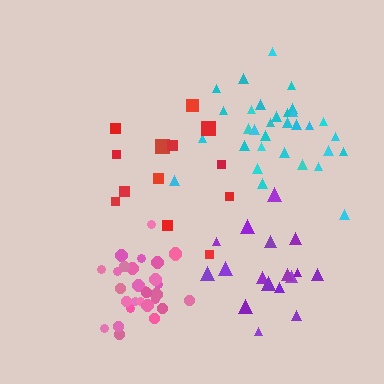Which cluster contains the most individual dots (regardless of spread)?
Cyan (32).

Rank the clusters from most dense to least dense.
pink, cyan, purple, red.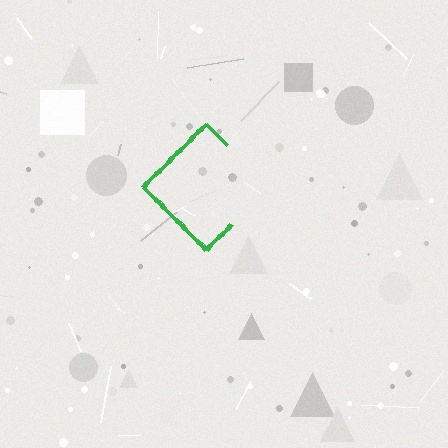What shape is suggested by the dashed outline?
The dashed outline suggests a diamond.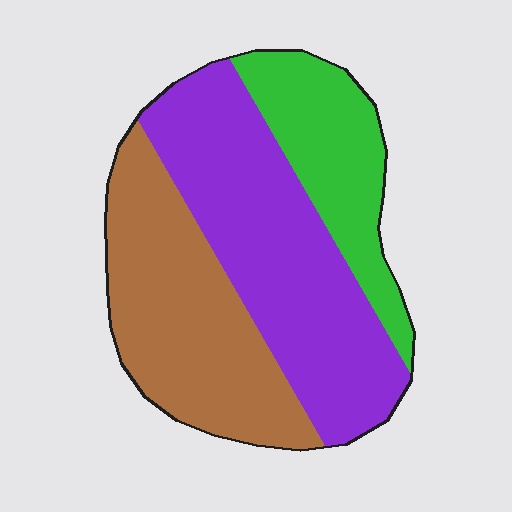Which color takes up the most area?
Purple, at roughly 45%.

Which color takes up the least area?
Green, at roughly 20%.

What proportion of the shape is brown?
Brown takes up between a quarter and a half of the shape.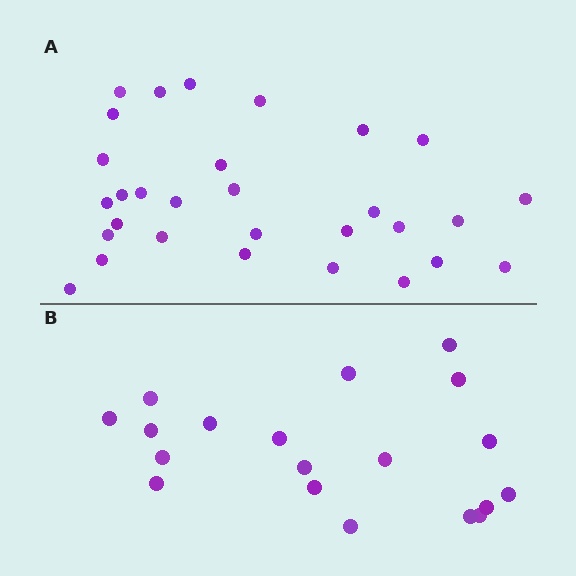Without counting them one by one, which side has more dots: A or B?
Region A (the top region) has more dots.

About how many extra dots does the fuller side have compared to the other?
Region A has roughly 12 or so more dots than region B.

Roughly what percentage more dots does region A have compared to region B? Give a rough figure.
About 60% more.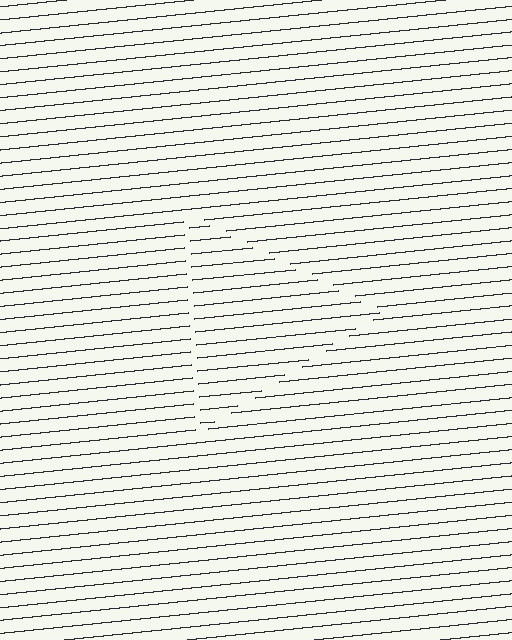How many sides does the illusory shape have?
3 sides — the line-ends trace a triangle.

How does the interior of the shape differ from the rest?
The interior of the shape contains the same grating, shifted by half a period — the contour is defined by the phase discontinuity where line-ends from the inner and outer gratings abut.